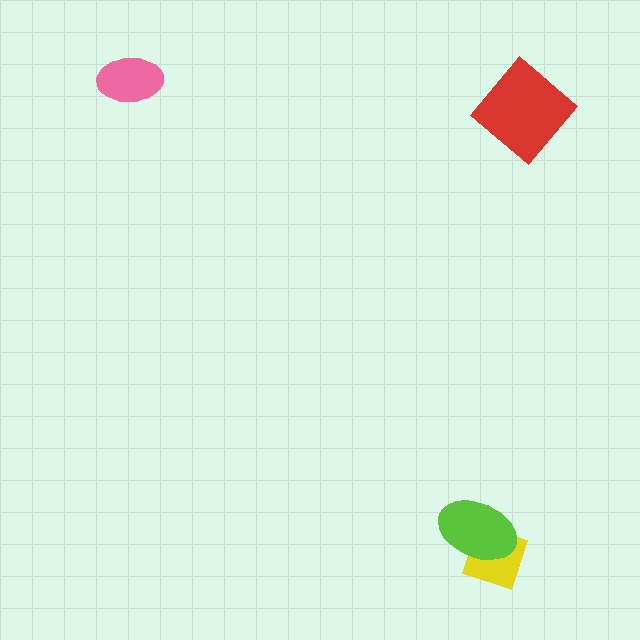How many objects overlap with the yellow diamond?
1 object overlaps with the yellow diamond.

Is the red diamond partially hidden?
No, no other shape covers it.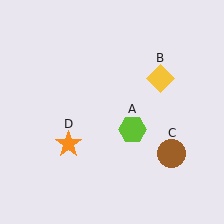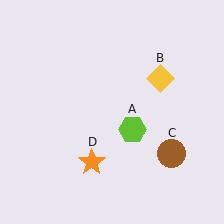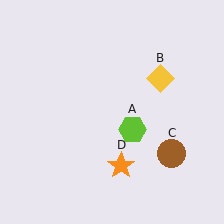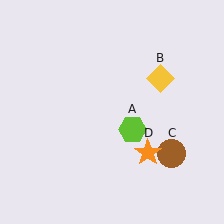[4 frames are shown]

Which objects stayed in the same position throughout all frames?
Lime hexagon (object A) and yellow diamond (object B) and brown circle (object C) remained stationary.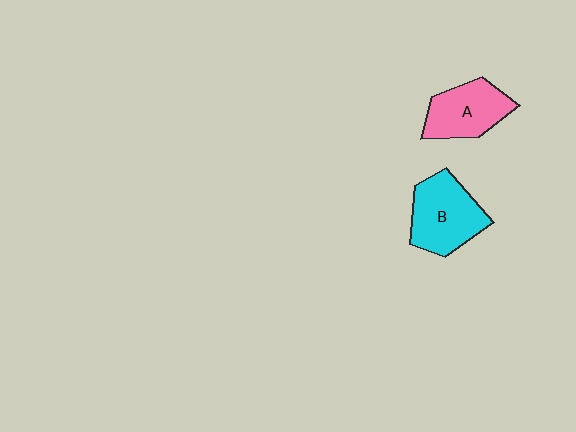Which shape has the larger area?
Shape B (cyan).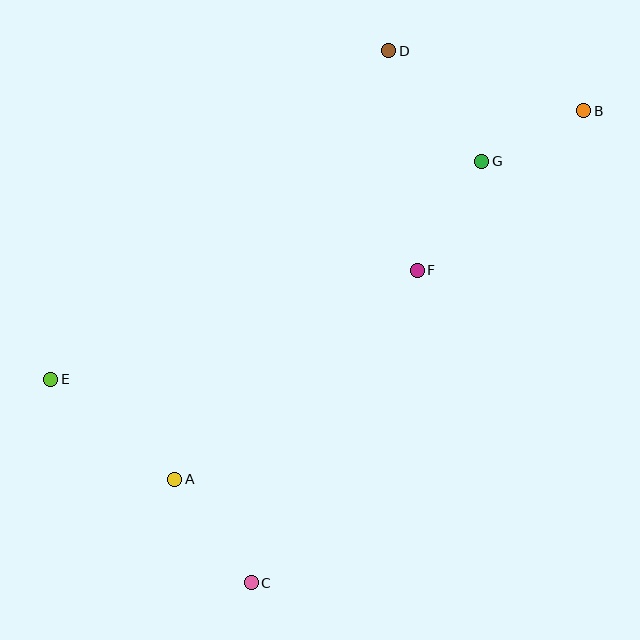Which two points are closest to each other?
Points B and G are closest to each other.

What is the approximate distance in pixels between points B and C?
The distance between B and C is approximately 577 pixels.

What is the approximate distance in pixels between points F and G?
The distance between F and G is approximately 126 pixels.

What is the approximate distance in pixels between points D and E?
The distance between D and E is approximately 472 pixels.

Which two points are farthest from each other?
Points B and E are farthest from each other.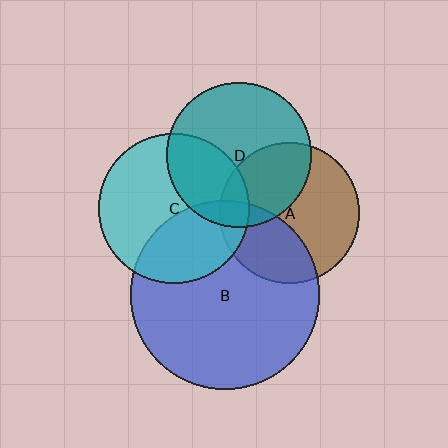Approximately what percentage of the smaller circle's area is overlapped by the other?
Approximately 35%.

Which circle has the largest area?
Circle B (blue).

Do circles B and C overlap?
Yes.